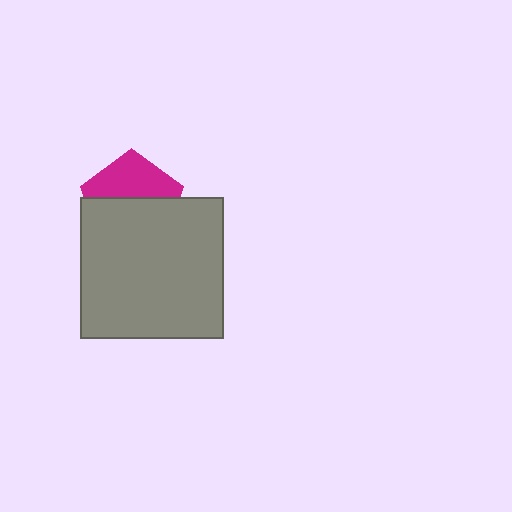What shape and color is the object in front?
The object in front is a gray rectangle.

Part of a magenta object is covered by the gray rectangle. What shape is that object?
It is a pentagon.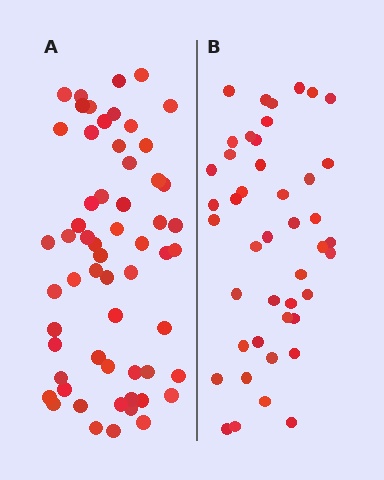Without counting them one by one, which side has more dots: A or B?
Region A (the left region) has more dots.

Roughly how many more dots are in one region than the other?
Region A has approximately 15 more dots than region B.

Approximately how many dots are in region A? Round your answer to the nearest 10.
About 60 dots. (The exact count is 59, which rounds to 60.)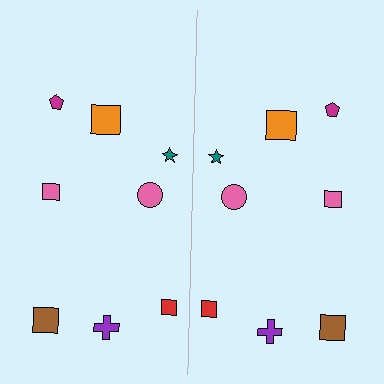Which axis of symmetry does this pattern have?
The pattern has a vertical axis of symmetry running through the center of the image.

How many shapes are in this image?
There are 16 shapes in this image.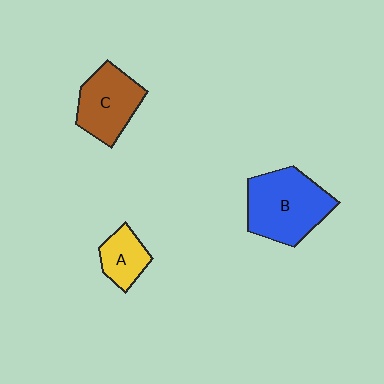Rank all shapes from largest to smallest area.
From largest to smallest: B (blue), C (brown), A (yellow).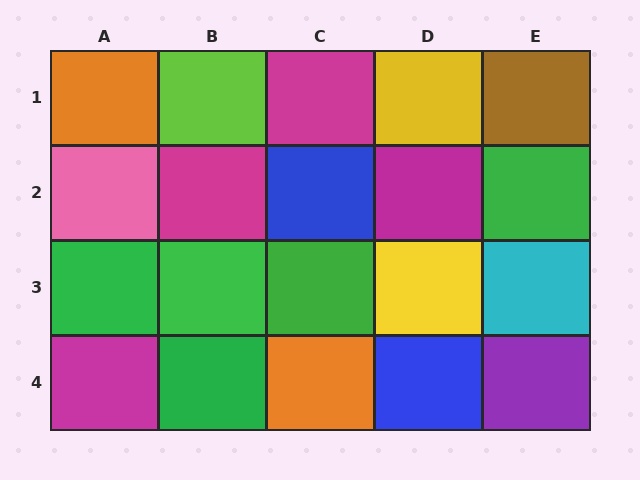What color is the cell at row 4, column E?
Purple.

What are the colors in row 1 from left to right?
Orange, lime, magenta, yellow, brown.